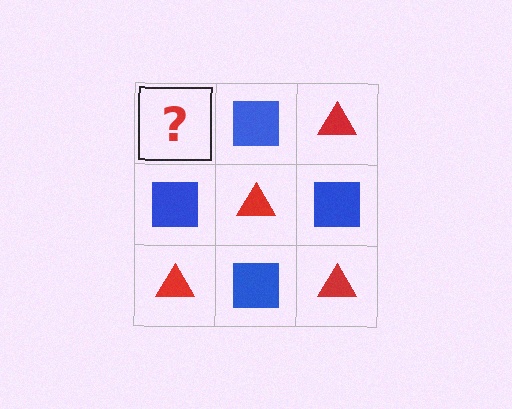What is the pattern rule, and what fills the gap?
The rule is that it alternates red triangle and blue square in a checkerboard pattern. The gap should be filled with a red triangle.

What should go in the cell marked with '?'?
The missing cell should contain a red triangle.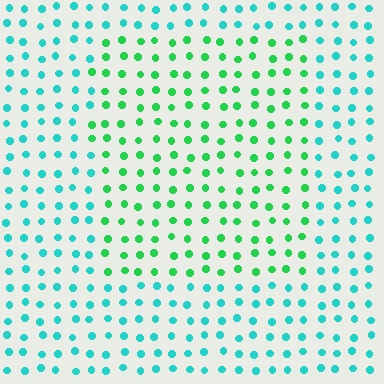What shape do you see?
I see a rectangle.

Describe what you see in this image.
The image is filled with small cyan elements in a uniform arrangement. A rectangle-shaped region is visible where the elements are tinted to a slightly different hue, forming a subtle color boundary.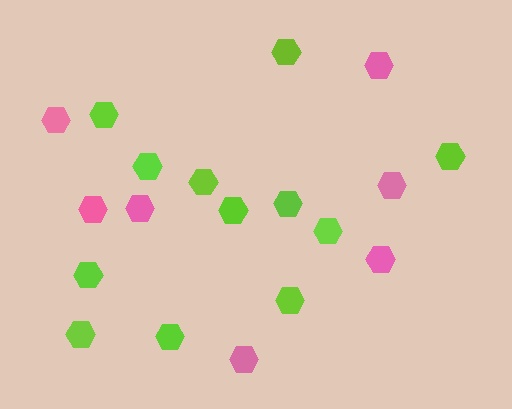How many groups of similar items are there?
There are 2 groups: one group of lime hexagons (12) and one group of pink hexagons (7).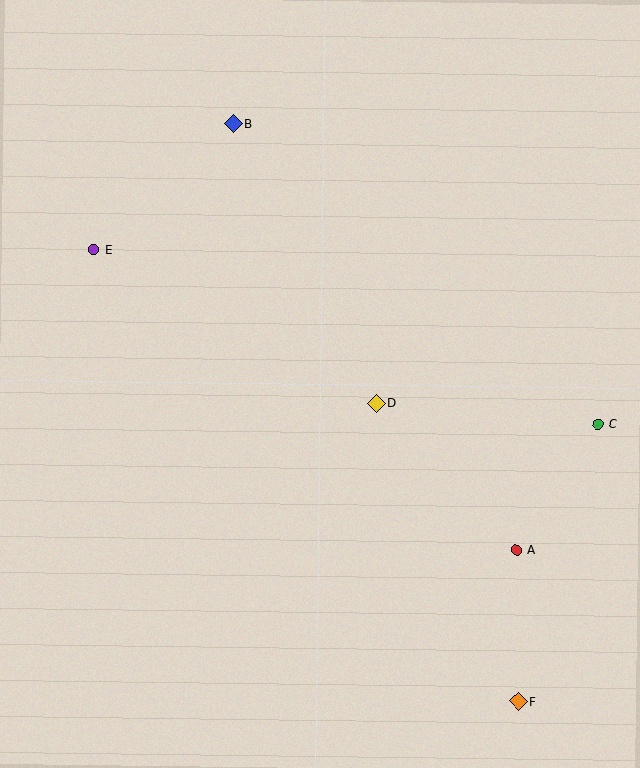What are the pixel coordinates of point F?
Point F is at (518, 701).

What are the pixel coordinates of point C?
Point C is at (598, 424).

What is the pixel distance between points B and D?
The distance between B and D is 314 pixels.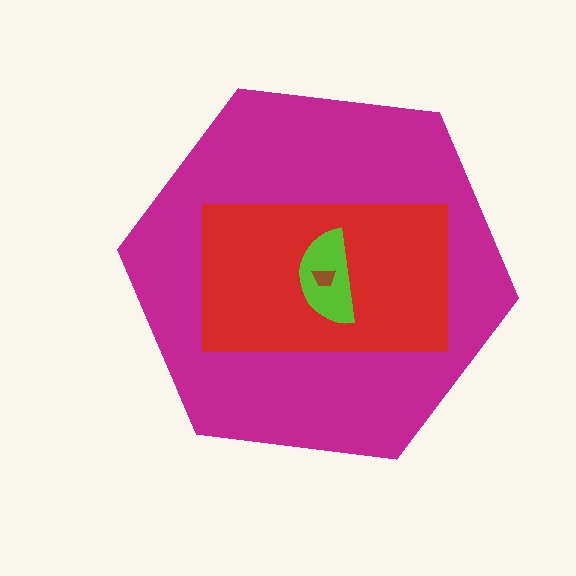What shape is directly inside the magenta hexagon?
The red rectangle.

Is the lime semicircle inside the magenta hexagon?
Yes.